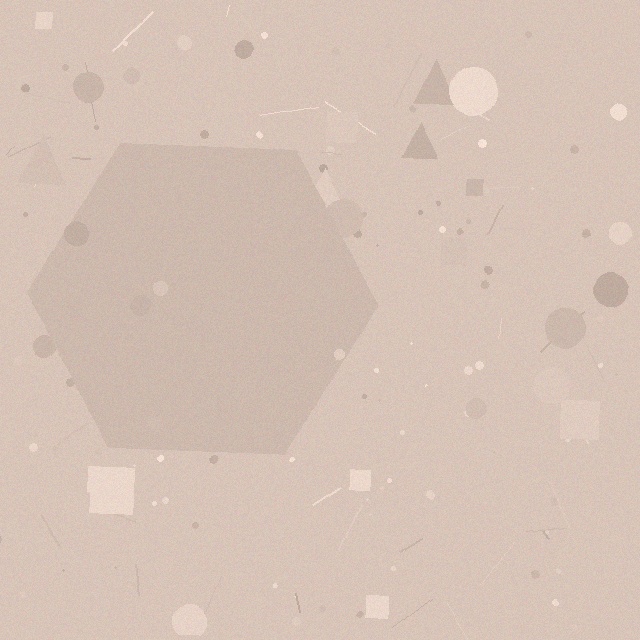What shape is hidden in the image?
A hexagon is hidden in the image.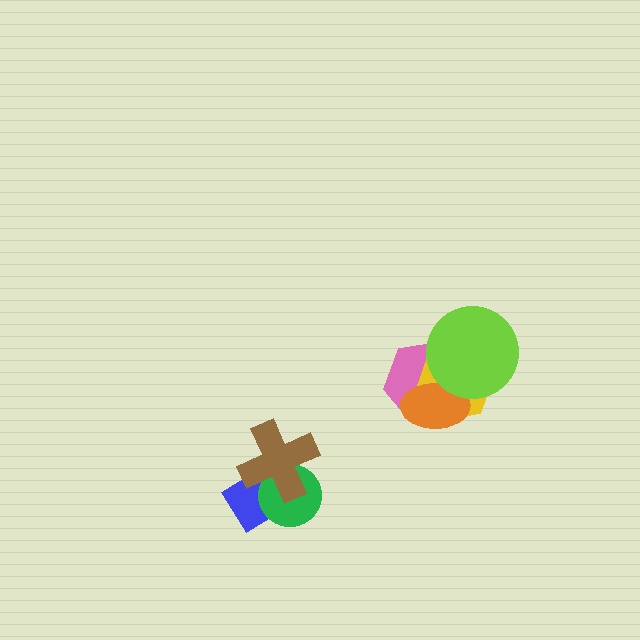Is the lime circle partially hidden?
No, no other shape covers it.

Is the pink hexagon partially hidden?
Yes, it is partially covered by another shape.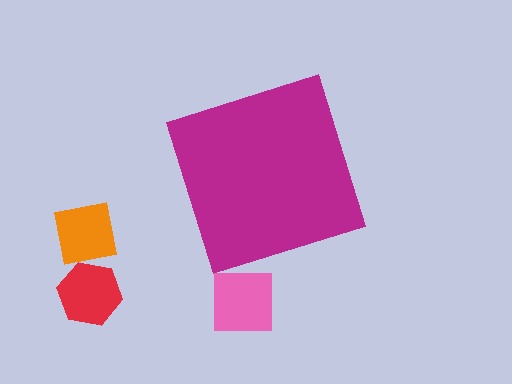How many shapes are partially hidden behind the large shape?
0 shapes are partially hidden.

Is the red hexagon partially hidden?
No, the red hexagon is fully visible.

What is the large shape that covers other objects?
A magenta square.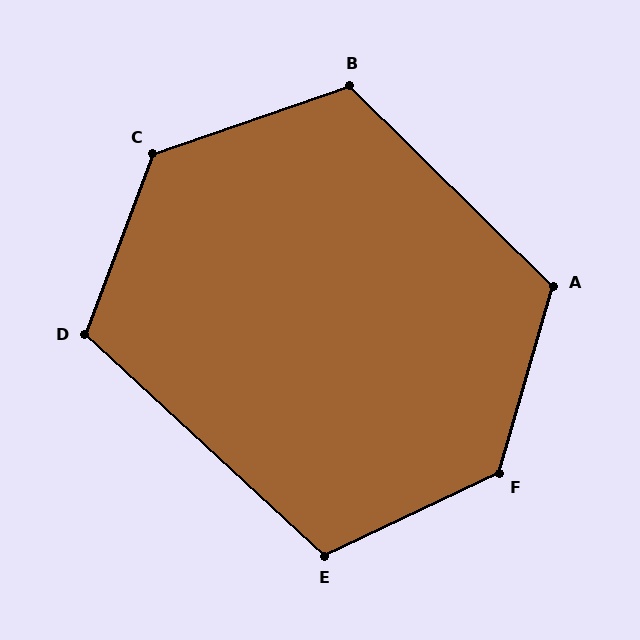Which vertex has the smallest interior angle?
D, at approximately 112 degrees.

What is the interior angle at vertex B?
Approximately 117 degrees (obtuse).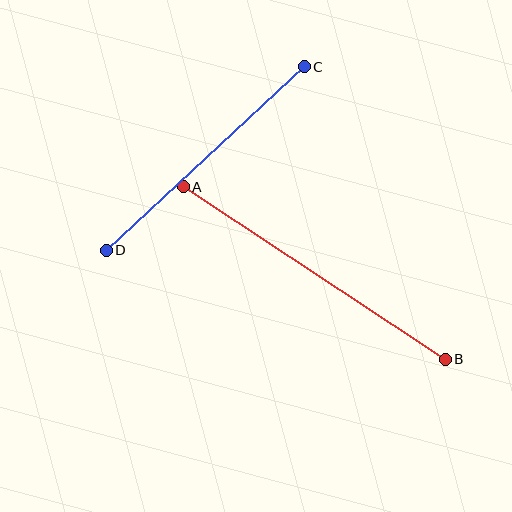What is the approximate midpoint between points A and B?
The midpoint is at approximately (314, 273) pixels.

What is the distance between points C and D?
The distance is approximately 270 pixels.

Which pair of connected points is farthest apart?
Points A and B are farthest apart.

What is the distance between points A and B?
The distance is approximately 314 pixels.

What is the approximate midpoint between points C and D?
The midpoint is at approximately (205, 158) pixels.